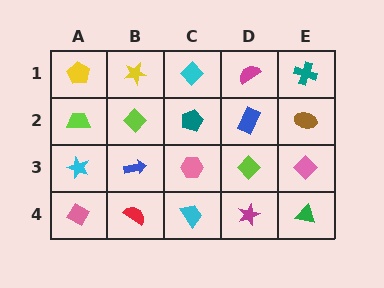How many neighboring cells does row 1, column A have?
2.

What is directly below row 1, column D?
A blue rectangle.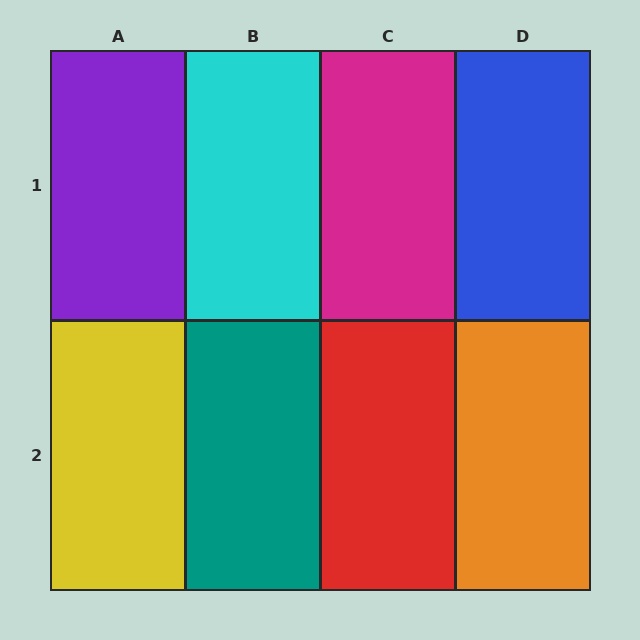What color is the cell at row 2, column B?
Teal.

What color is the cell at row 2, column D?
Orange.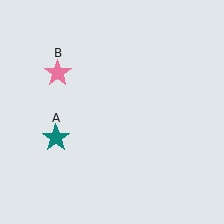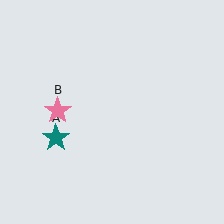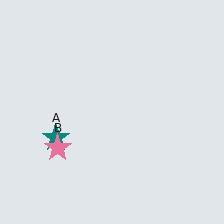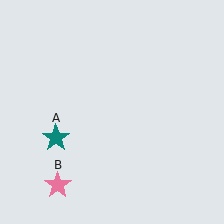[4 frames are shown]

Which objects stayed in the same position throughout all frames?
Teal star (object A) remained stationary.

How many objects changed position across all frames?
1 object changed position: pink star (object B).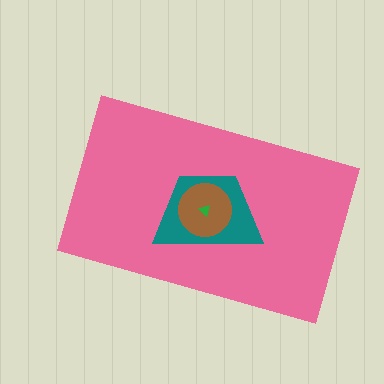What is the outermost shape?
The pink rectangle.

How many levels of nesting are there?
4.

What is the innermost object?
The green triangle.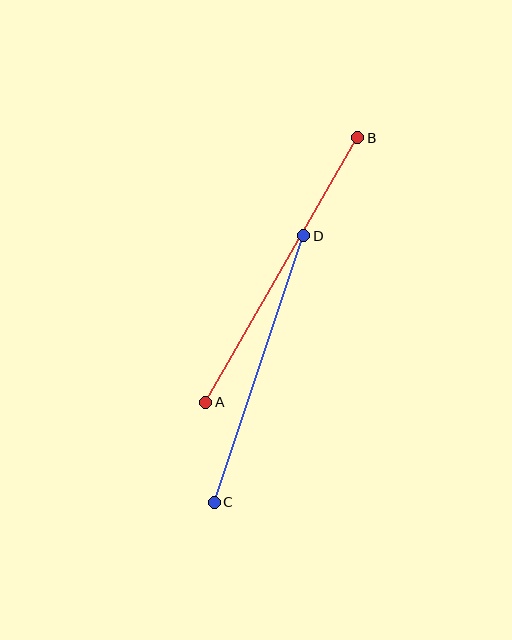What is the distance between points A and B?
The distance is approximately 305 pixels.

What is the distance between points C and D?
The distance is approximately 281 pixels.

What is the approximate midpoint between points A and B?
The midpoint is at approximately (282, 270) pixels.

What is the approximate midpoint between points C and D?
The midpoint is at approximately (259, 369) pixels.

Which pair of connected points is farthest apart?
Points A and B are farthest apart.